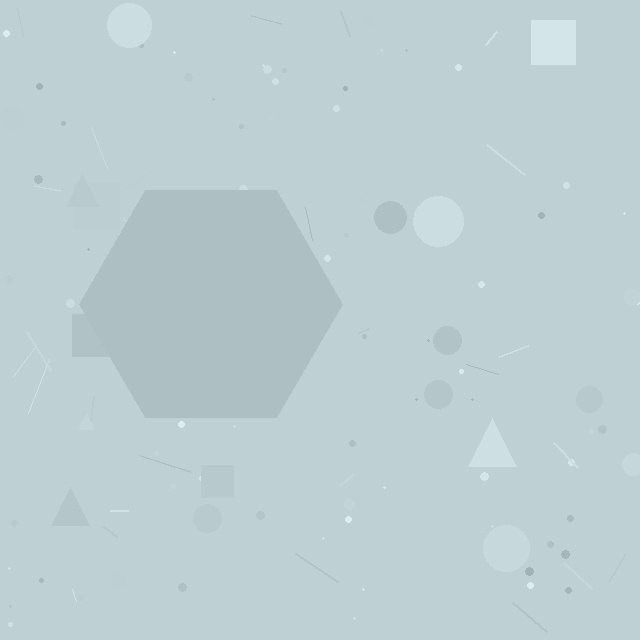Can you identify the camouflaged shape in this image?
The camouflaged shape is a hexagon.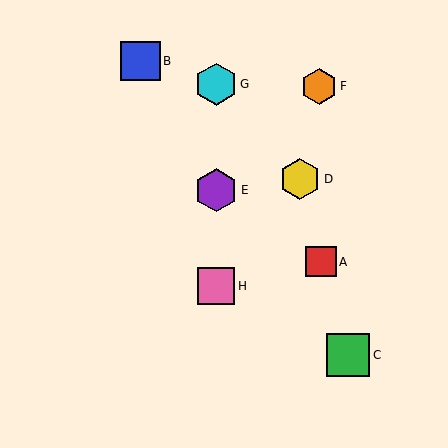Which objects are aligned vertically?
Objects E, G, H are aligned vertically.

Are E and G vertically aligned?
Yes, both are at x≈216.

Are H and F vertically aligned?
No, H is at x≈216 and F is at x≈319.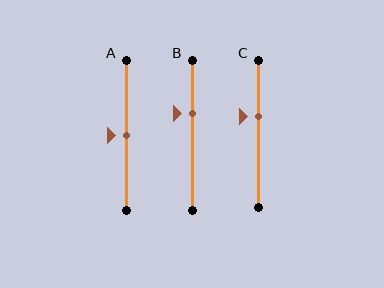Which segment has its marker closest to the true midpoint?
Segment A has its marker closest to the true midpoint.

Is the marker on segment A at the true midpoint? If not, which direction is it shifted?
Yes, the marker on segment A is at the true midpoint.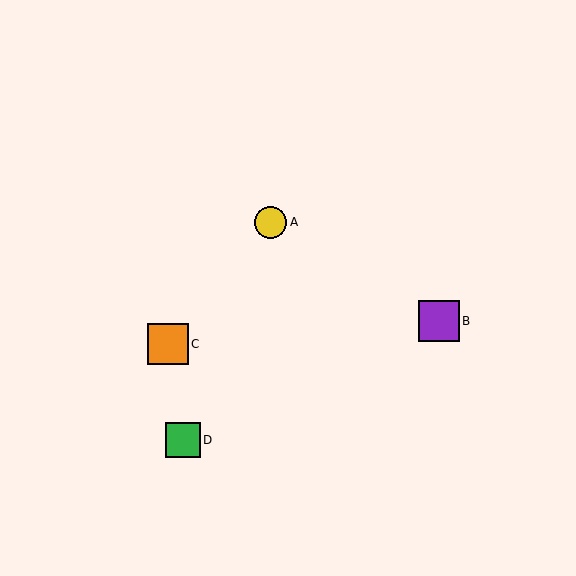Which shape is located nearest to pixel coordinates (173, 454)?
The green square (labeled D) at (183, 440) is nearest to that location.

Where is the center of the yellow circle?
The center of the yellow circle is at (270, 222).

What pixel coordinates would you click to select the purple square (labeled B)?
Click at (439, 321) to select the purple square B.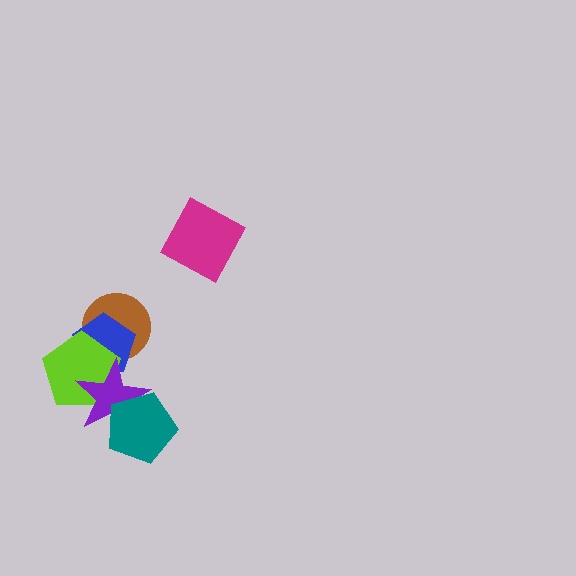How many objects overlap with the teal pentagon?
1 object overlaps with the teal pentagon.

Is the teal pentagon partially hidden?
No, no other shape covers it.